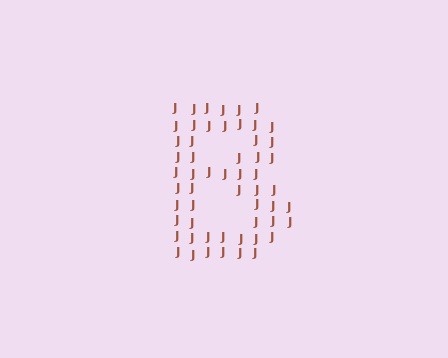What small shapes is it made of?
It is made of small letter J's.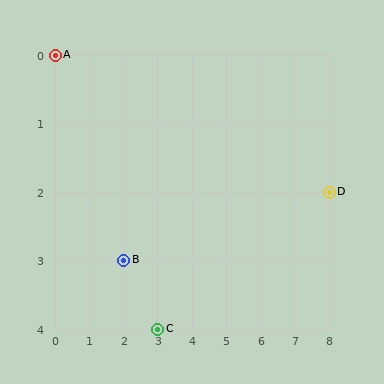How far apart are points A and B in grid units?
Points A and B are 2 columns and 3 rows apart (about 3.6 grid units diagonally).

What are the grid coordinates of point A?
Point A is at grid coordinates (0, 0).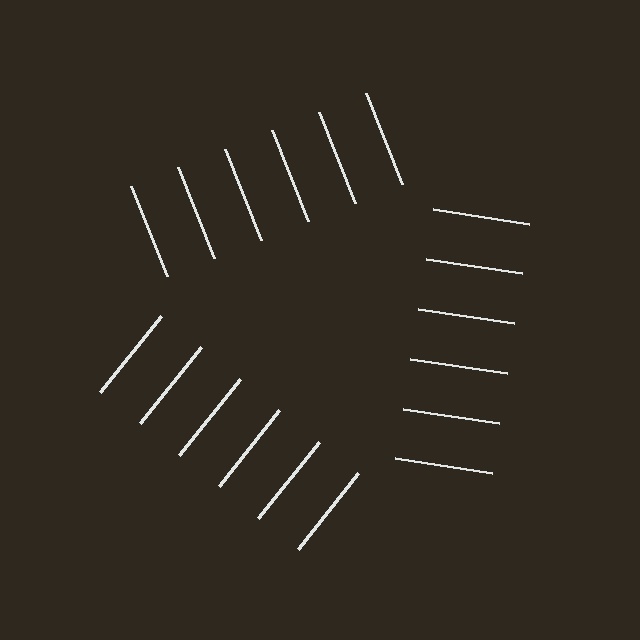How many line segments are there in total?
18 — 6 along each of the 3 edges.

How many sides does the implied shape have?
3 sides — the line-ends trace a triangle.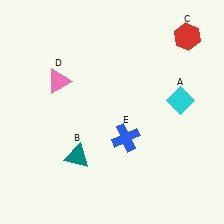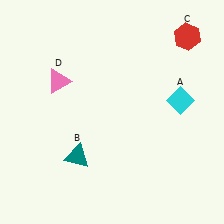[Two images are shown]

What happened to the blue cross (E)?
The blue cross (E) was removed in Image 2. It was in the bottom-right area of Image 1.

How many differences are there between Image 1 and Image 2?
There is 1 difference between the two images.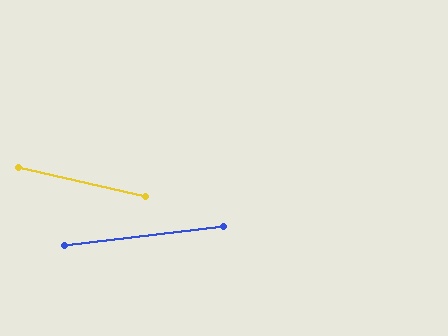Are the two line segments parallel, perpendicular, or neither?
Neither parallel nor perpendicular — they differ by about 20°.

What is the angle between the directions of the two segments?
Approximately 20 degrees.